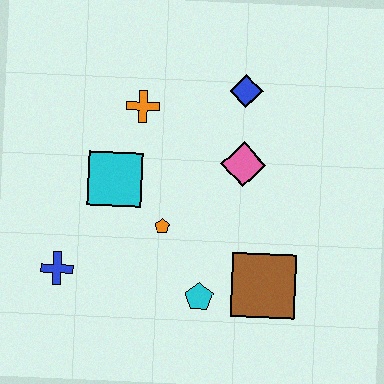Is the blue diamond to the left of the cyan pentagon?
No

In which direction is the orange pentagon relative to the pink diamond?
The orange pentagon is to the left of the pink diamond.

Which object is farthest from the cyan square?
The brown square is farthest from the cyan square.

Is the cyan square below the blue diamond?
Yes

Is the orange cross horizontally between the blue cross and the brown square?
Yes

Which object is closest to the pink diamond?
The blue diamond is closest to the pink diamond.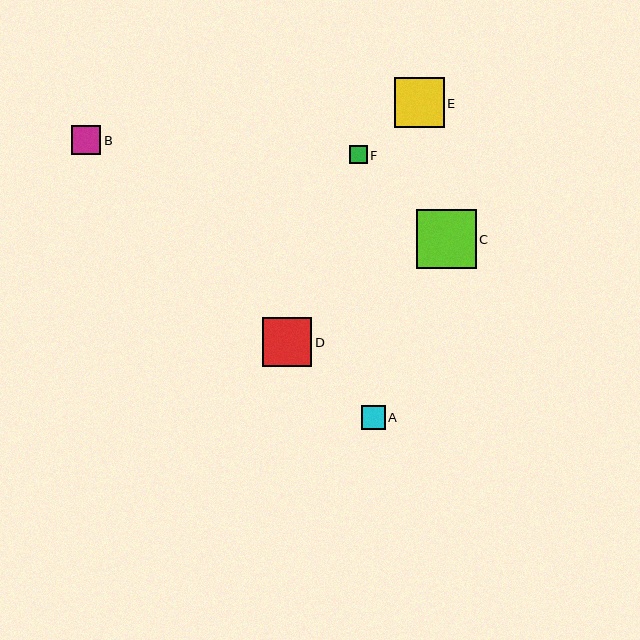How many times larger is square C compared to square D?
Square C is approximately 1.2 times the size of square D.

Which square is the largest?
Square C is the largest with a size of approximately 59 pixels.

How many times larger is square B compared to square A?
Square B is approximately 1.2 times the size of square A.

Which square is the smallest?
Square F is the smallest with a size of approximately 17 pixels.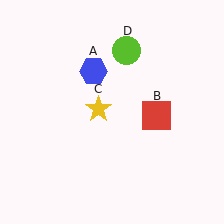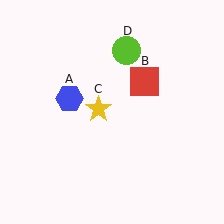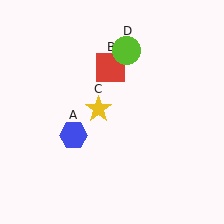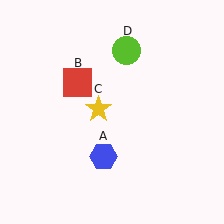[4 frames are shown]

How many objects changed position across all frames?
2 objects changed position: blue hexagon (object A), red square (object B).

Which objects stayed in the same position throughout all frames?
Yellow star (object C) and lime circle (object D) remained stationary.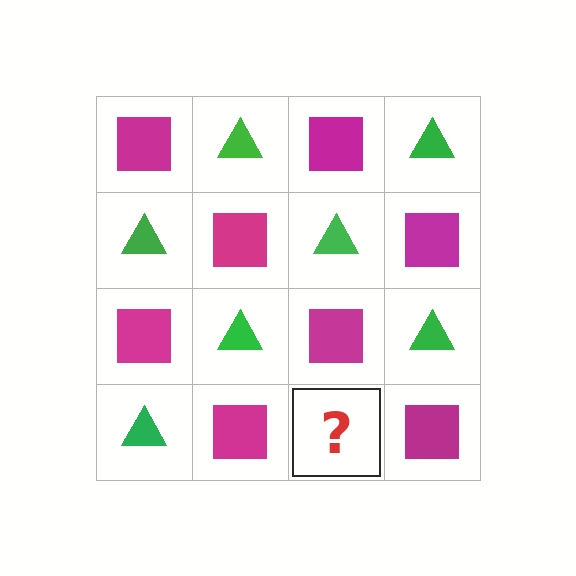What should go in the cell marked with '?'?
The missing cell should contain a green triangle.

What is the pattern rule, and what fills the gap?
The rule is that it alternates magenta square and green triangle in a checkerboard pattern. The gap should be filled with a green triangle.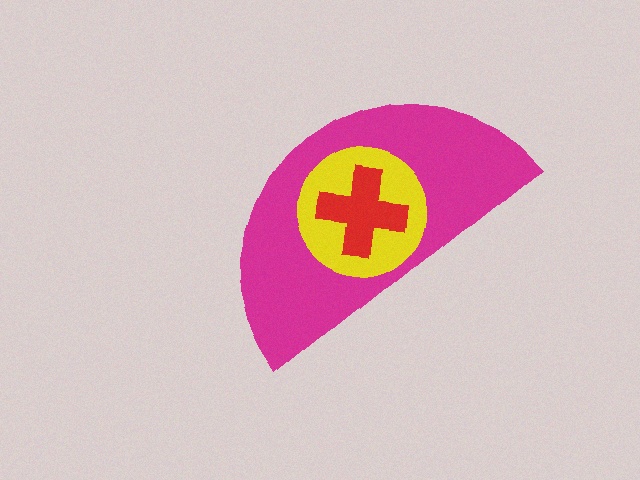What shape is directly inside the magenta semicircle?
The yellow circle.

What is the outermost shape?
The magenta semicircle.